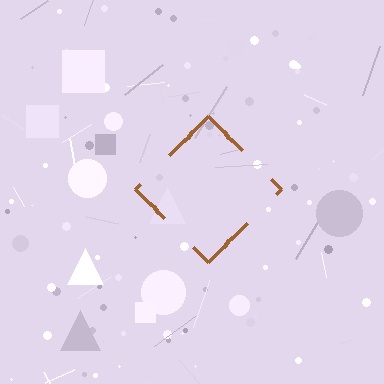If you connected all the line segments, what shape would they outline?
They would outline a diamond.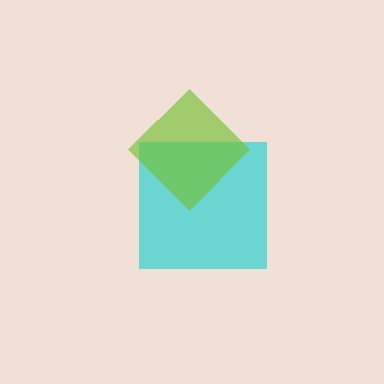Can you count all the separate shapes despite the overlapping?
Yes, there are 2 separate shapes.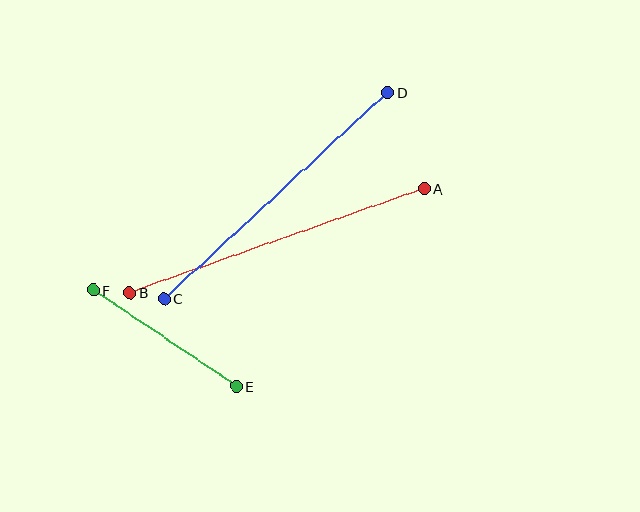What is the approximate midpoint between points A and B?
The midpoint is at approximately (277, 241) pixels.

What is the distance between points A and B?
The distance is approximately 312 pixels.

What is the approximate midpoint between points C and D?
The midpoint is at approximately (276, 196) pixels.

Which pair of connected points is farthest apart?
Points A and B are farthest apart.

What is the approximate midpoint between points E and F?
The midpoint is at approximately (165, 338) pixels.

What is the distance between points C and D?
The distance is approximately 304 pixels.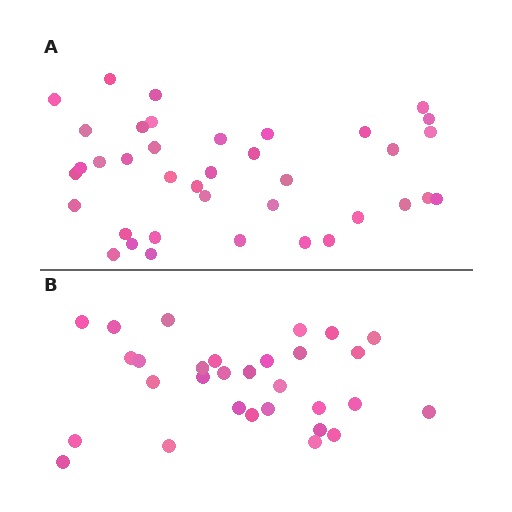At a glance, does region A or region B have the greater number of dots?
Region A (the top region) has more dots.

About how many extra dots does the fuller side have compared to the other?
Region A has roughly 8 or so more dots than region B.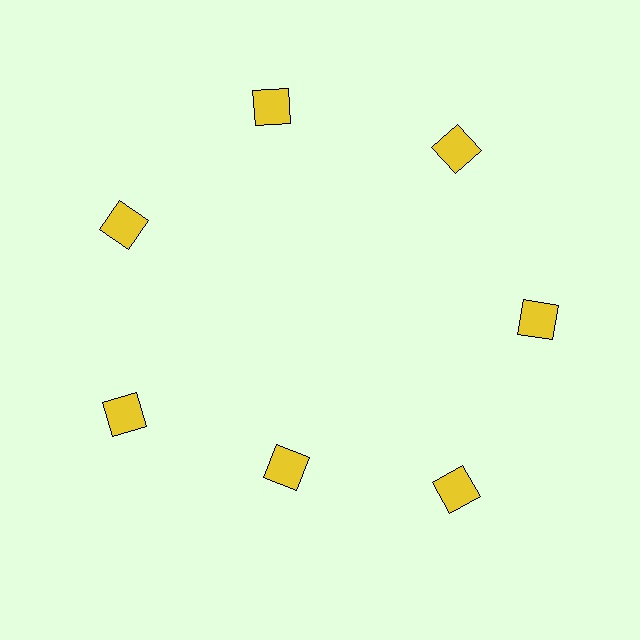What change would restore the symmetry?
The symmetry would be restored by moving it outward, back onto the ring so that all 7 squares sit at equal angles and equal distance from the center.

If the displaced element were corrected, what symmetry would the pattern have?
It would have 7-fold rotational symmetry — the pattern would map onto itself every 51 degrees.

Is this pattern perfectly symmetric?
No. The 7 yellow squares are arranged in a ring, but one element near the 6 o'clock position is pulled inward toward the center, breaking the 7-fold rotational symmetry.